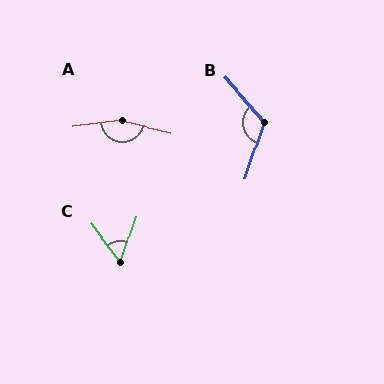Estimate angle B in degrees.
Approximately 121 degrees.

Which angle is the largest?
A, at approximately 159 degrees.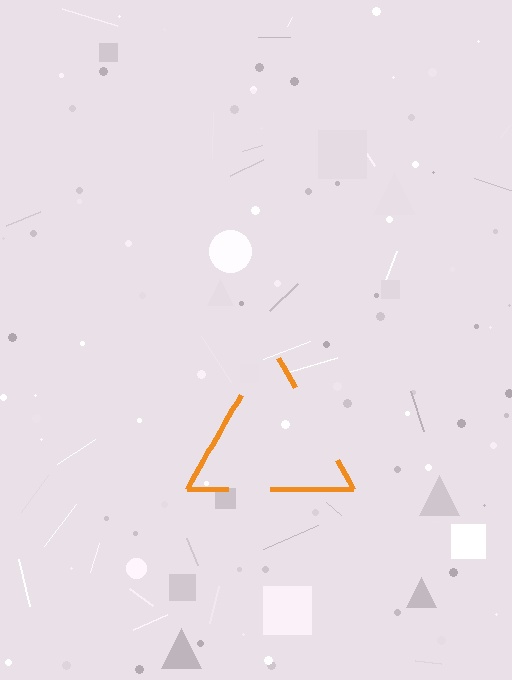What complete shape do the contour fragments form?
The contour fragments form a triangle.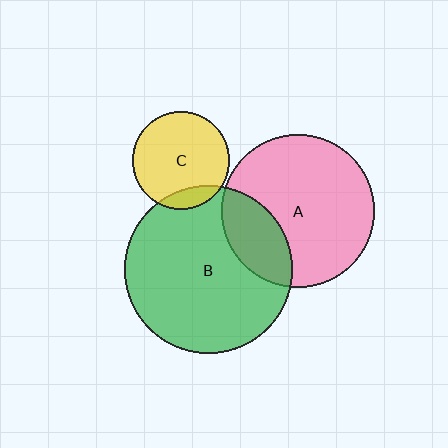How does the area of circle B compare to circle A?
Approximately 1.2 times.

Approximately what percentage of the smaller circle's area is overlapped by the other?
Approximately 10%.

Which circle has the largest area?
Circle B (green).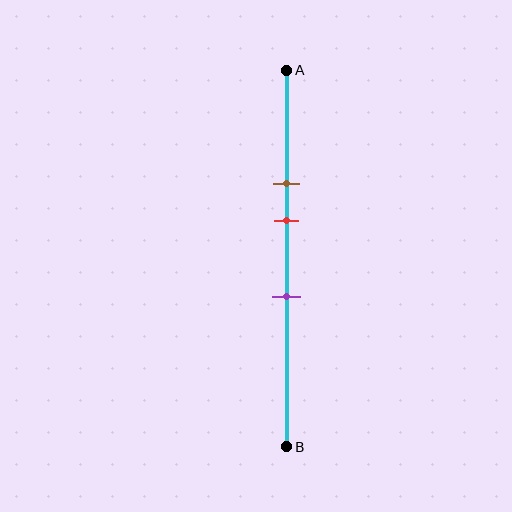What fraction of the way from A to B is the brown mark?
The brown mark is approximately 30% (0.3) of the way from A to B.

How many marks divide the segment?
There are 3 marks dividing the segment.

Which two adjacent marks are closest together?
The brown and red marks are the closest adjacent pair.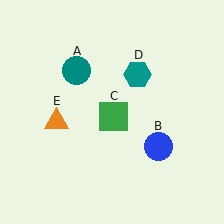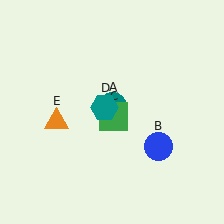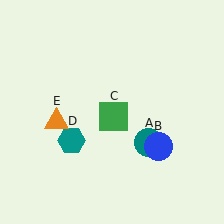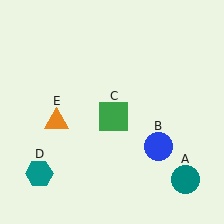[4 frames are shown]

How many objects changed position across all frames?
2 objects changed position: teal circle (object A), teal hexagon (object D).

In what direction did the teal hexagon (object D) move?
The teal hexagon (object D) moved down and to the left.